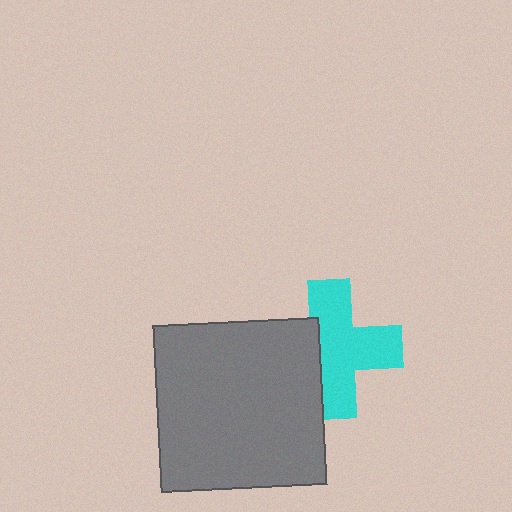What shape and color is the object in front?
The object in front is a gray square.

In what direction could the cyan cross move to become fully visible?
The cyan cross could move right. That would shift it out from behind the gray square entirely.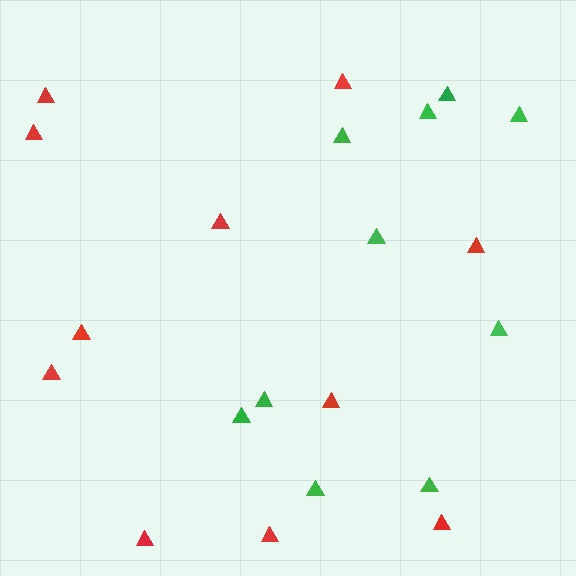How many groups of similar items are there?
There are 2 groups: one group of red triangles (11) and one group of green triangles (10).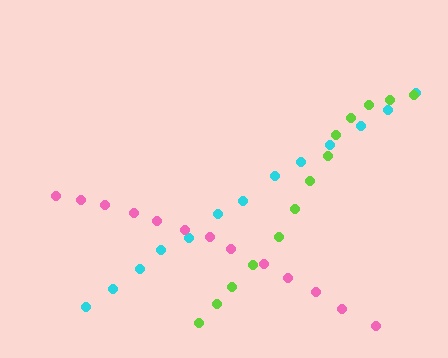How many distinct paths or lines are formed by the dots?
There are 3 distinct paths.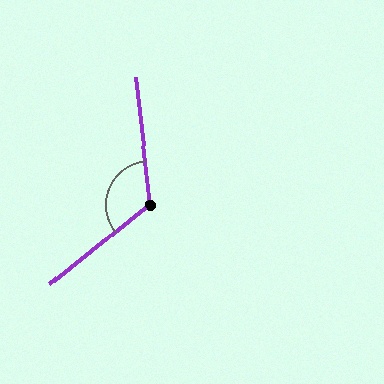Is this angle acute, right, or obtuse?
It is obtuse.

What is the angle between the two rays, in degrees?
Approximately 122 degrees.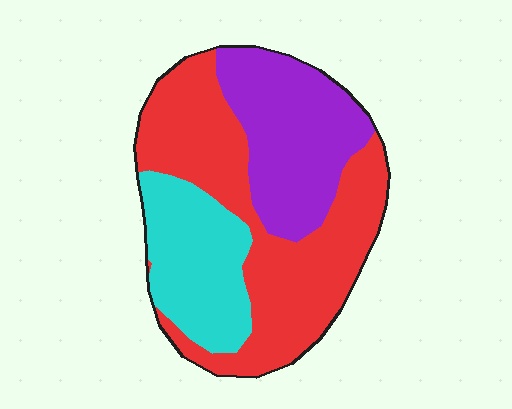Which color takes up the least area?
Cyan, at roughly 25%.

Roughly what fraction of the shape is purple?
Purple takes up about one quarter (1/4) of the shape.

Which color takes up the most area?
Red, at roughly 50%.